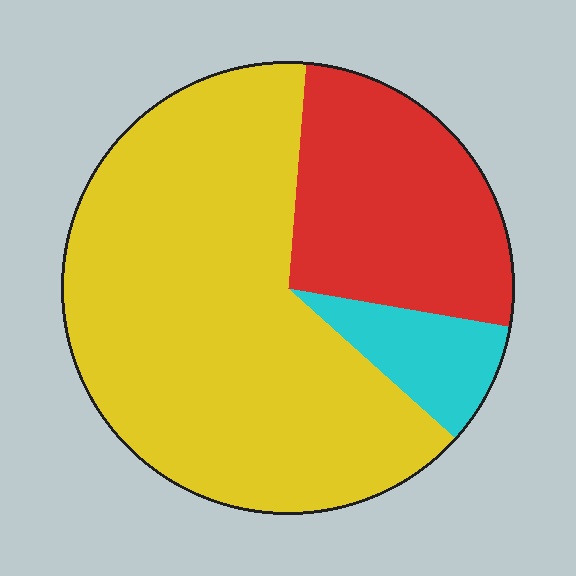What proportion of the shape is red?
Red takes up about one quarter (1/4) of the shape.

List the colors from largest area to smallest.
From largest to smallest: yellow, red, cyan.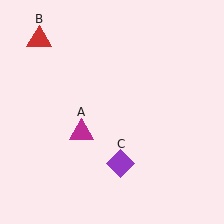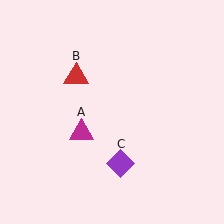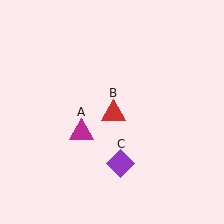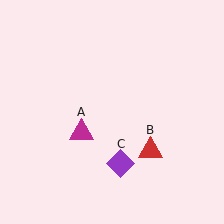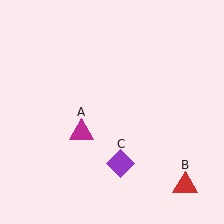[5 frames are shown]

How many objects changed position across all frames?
1 object changed position: red triangle (object B).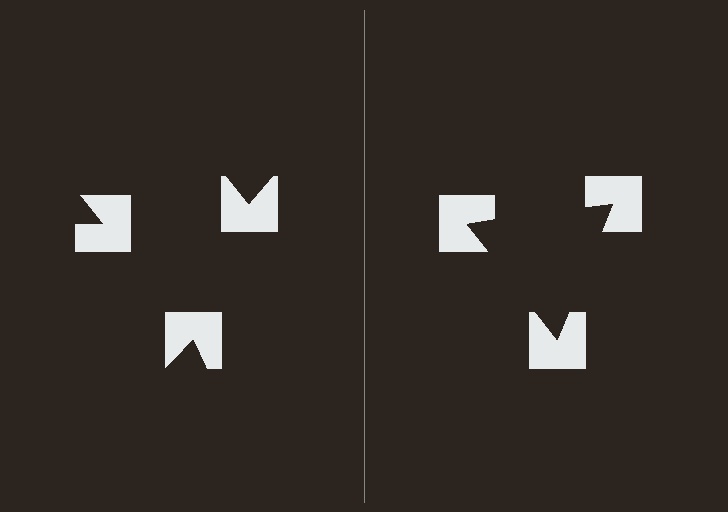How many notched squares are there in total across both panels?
6 — 3 on each side.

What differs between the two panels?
The notched squares are positioned identically on both sides; only the wedge orientations differ. On the right they align to a triangle; on the left they are misaligned.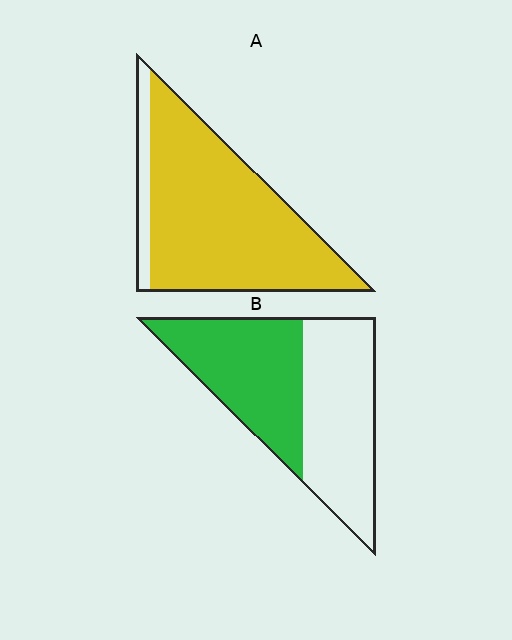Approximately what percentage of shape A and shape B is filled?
A is approximately 90% and B is approximately 50%.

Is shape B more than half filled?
Roughly half.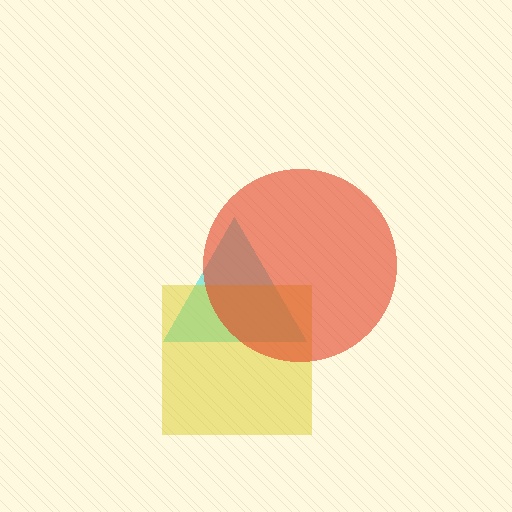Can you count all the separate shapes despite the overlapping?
Yes, there are 3 separate shapes.